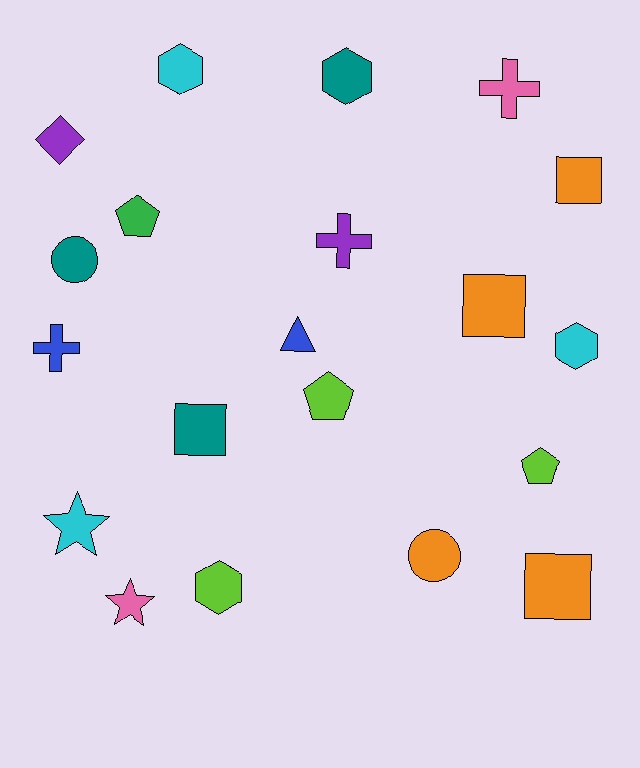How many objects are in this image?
There are 20 objects.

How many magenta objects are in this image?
There are no magenta objects.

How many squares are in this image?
There are 4 squares.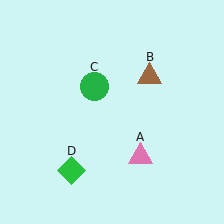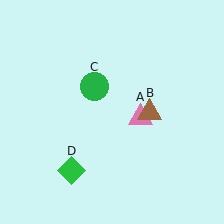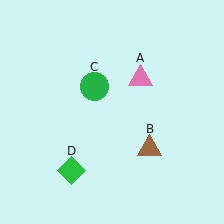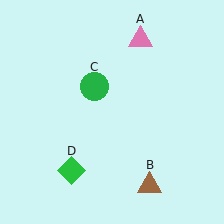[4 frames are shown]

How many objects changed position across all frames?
2 objects changed position: pink triangle (object A), brown triangle (object B).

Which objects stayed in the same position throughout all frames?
Green circle (object C) and green diamond (object D) remained stationary.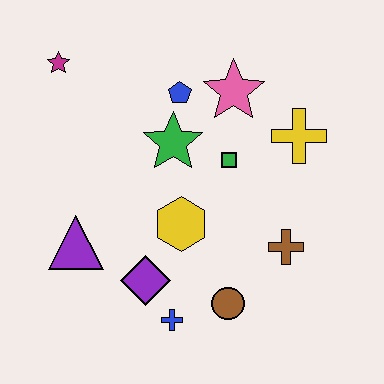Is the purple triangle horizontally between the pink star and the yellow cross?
No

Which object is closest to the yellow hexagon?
The purple diamond is closest to the yellow hexagon.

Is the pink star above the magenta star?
No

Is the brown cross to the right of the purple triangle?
Yes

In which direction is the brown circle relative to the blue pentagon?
The brown circle is below the blue pentagon.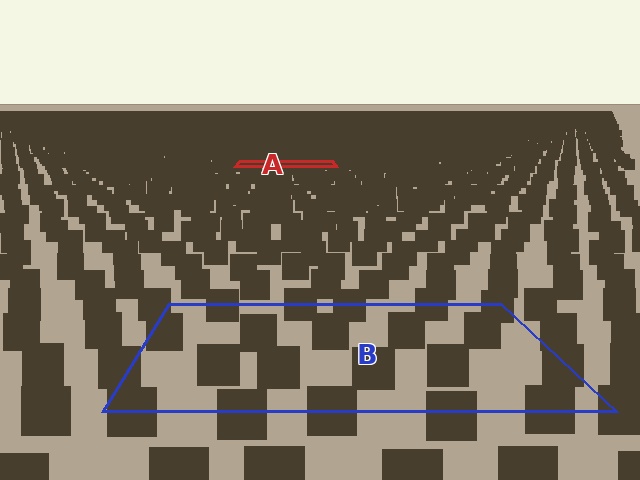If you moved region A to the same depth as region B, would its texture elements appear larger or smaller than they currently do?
They would appear larger. At a closer depth, the same texture elements are projected at a bigger on-screen size.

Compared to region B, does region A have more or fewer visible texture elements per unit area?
Region A has more texture elements per unit area — they are packed more densely because it is farther away.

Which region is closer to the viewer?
Region B is closer. The texture elements there are larger and more spread out.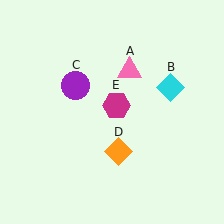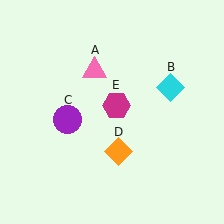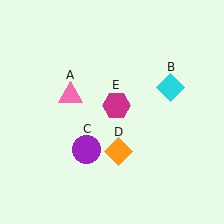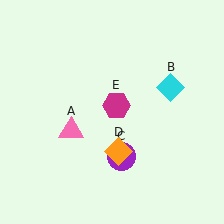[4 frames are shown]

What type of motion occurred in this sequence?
The pink triangle (object A), purple circle (object C) rotated counterclockwise around the center of the scene.